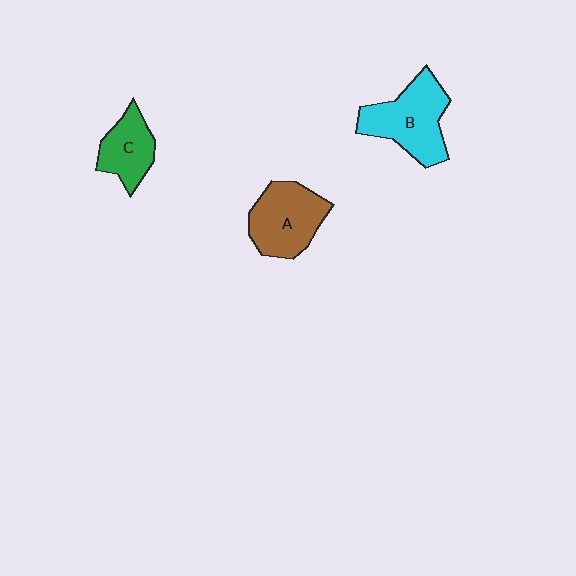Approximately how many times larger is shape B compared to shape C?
Approximately 1.6 times.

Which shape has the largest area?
Shape B (cyan).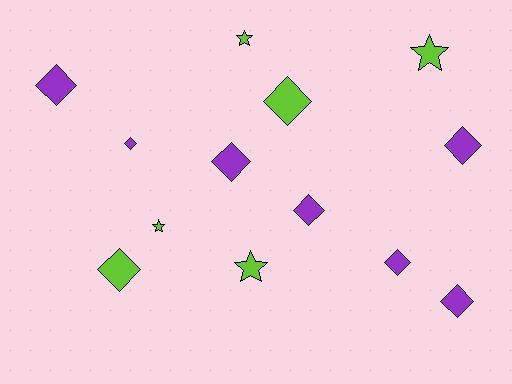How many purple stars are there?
There are no purple stars.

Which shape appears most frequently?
Diamond, with 9 objects.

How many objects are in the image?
There are 13 objects.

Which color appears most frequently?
Purple, with 7 objects.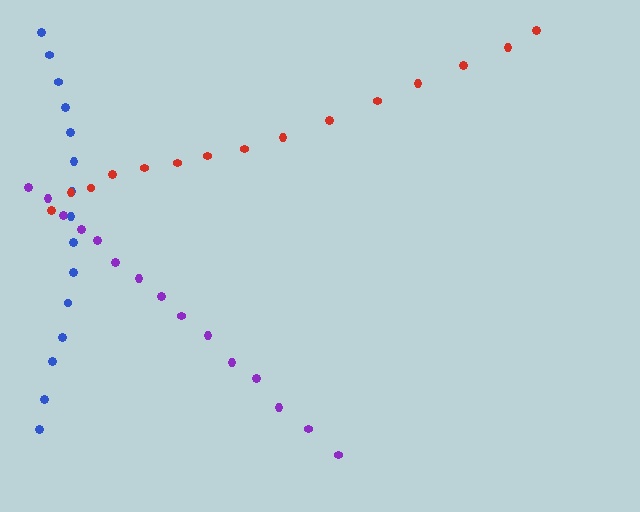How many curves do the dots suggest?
There are 3 distinct paths.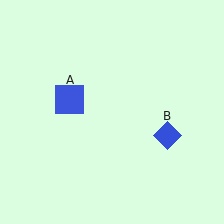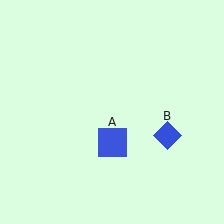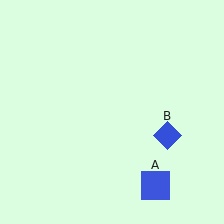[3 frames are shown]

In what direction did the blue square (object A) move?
The blue square (object A) moved down and to the right.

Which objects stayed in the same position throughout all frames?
Blue diamond (object B) remained stationary.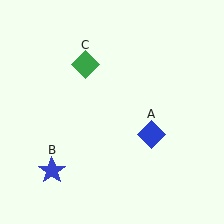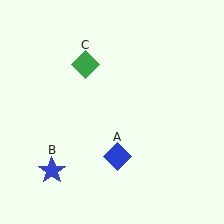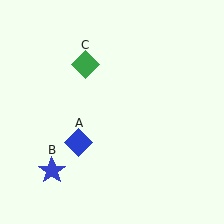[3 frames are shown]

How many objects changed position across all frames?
1 object changed position: blue diamond (object A).